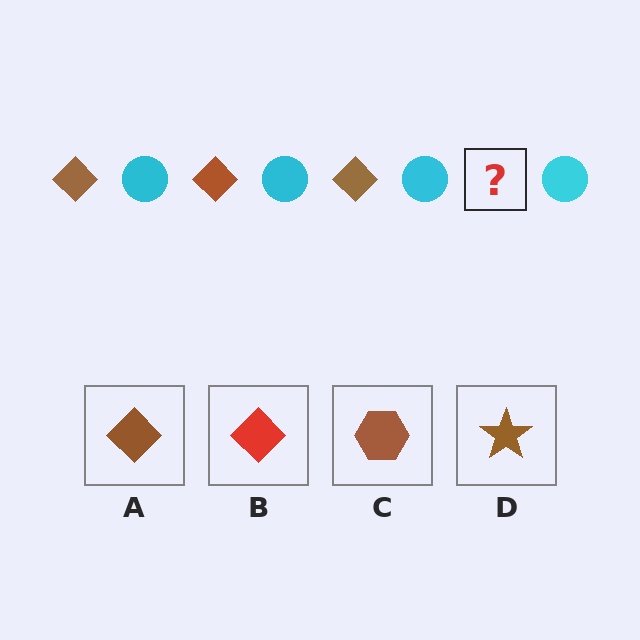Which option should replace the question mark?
Option A.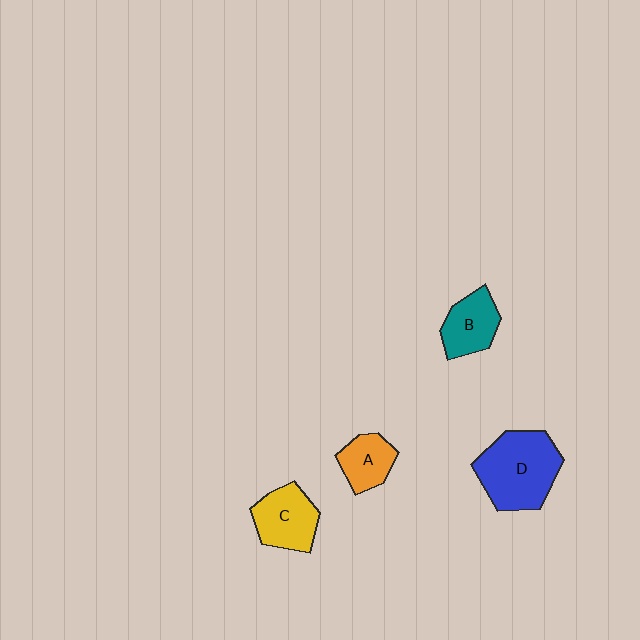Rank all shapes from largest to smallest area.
From largest to smallest: D (blue), C (yellow), B (teal), A (orange).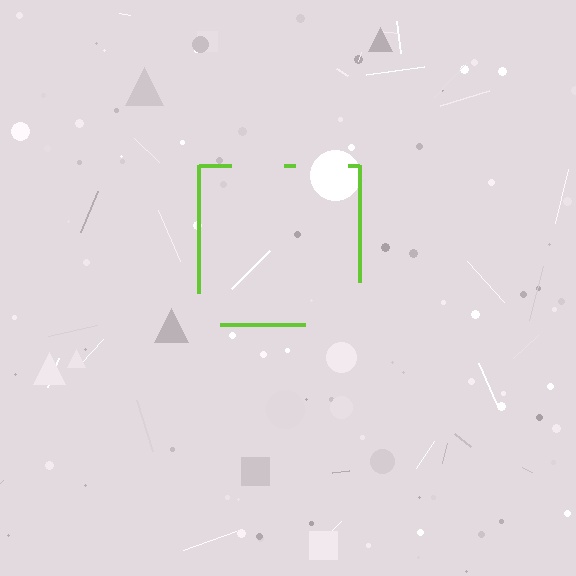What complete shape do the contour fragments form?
The contour fragments form a square.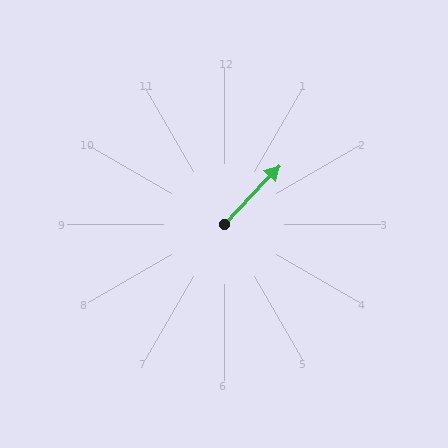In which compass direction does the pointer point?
Northeast.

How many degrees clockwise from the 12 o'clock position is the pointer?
Approximately 44 degrees.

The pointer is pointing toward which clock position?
Roughly 1 o'clock.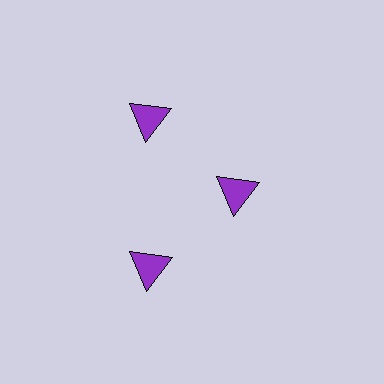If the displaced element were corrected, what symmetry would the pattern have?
It would have 3-fold rotational symmetry — the pattern would map onto itself every 120 degrees.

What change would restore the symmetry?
The symmetry would be restored by moving it outward, back onto the ring so that all 3 triangles sit at equal angles and equal distance from the center.